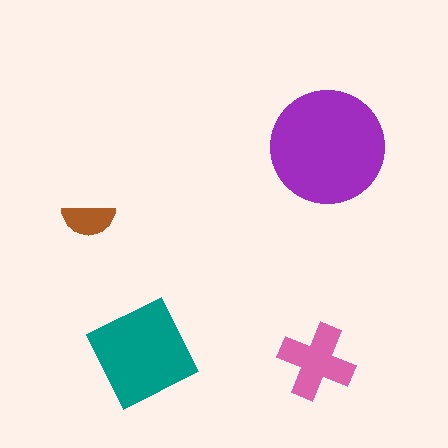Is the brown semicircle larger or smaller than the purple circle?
Smaller.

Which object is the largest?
The purple circle.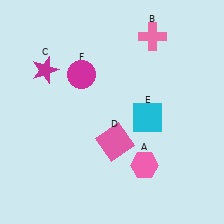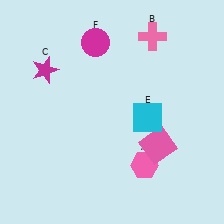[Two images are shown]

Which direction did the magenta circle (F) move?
The magenta circle (F) moved up.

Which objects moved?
The objects that moved are: the pink square (D), the magenta circle (F).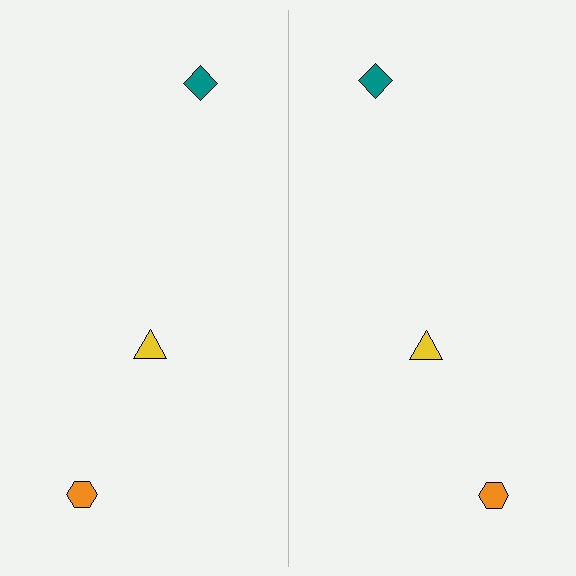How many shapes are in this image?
There are 6 shapes in this image.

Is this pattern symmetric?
Yes, this pattern has bilateral (reflection) symmetry.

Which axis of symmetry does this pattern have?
The pattern has a vertical axis of symmetry running through the center of the image.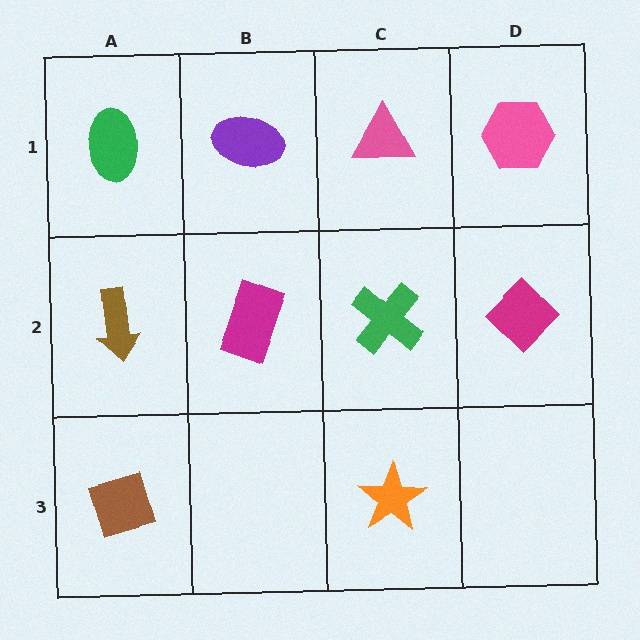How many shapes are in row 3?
2 shapes.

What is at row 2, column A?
A brown arrow.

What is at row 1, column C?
A pink triangle.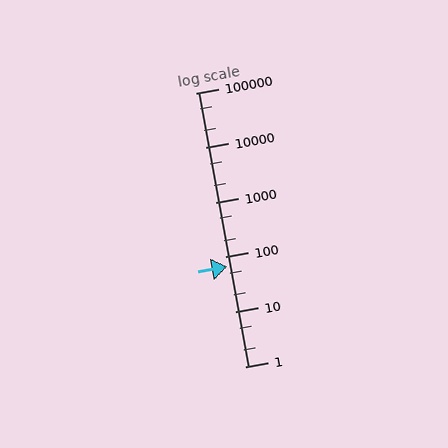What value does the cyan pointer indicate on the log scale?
The pointer indicates approximately 67.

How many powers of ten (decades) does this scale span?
The scale spans 5 decades, from 1 to 100000.